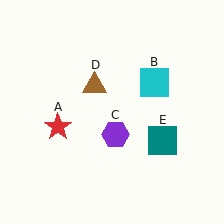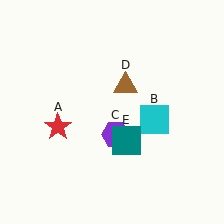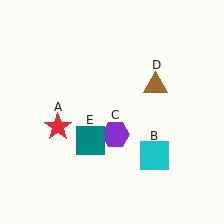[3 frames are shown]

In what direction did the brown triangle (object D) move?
The brown triangle (object D) moved right.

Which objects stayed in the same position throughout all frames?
Red star (object A) and purple hexagon (object C) remained stationary.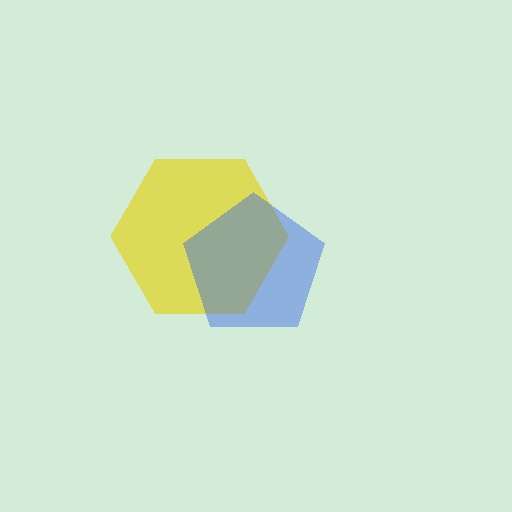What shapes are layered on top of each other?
The layered shapes are: a yellow hexagon, a blue pentagon.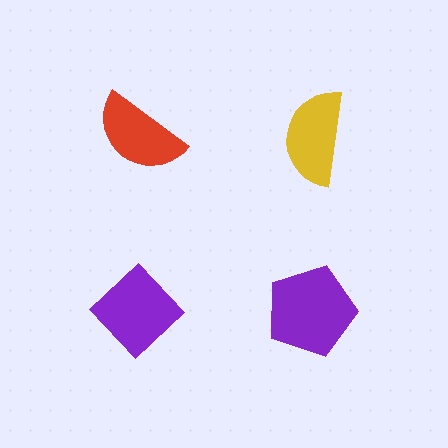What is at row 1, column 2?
A yellow semicircle.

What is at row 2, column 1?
A purple diamond.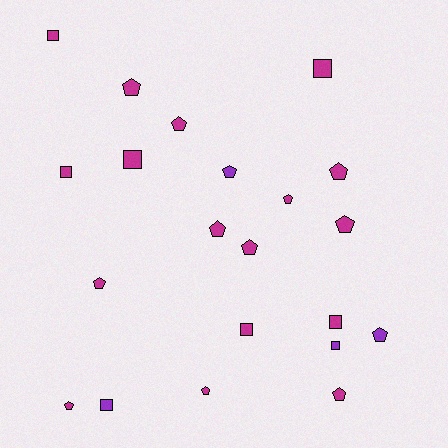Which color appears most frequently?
Magenta, with 17 objects.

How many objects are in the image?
There are 21 objects.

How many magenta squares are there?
There are 6 magenta squares.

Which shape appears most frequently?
Pentagon, with 13 objects.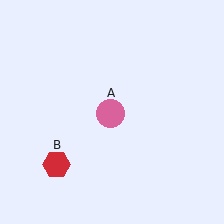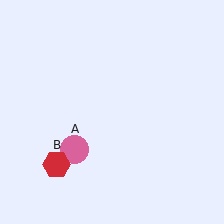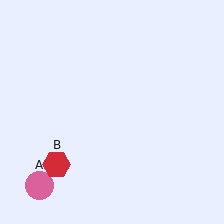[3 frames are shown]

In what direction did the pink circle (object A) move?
The pink circle (object A) moved down and to the left.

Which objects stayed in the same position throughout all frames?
Red hexagon (object B) remained stationary.